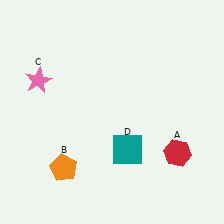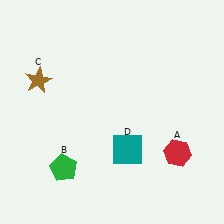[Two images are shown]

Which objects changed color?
B changed from orange to green. C changed from pink to brown.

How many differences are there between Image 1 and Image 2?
There are 2 differences between the two images.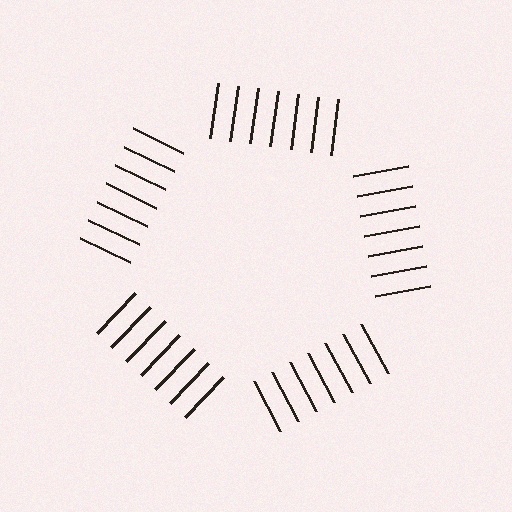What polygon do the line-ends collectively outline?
An illusory pentagon — the line segments terminate on its edges but no continuous stroke is drawn.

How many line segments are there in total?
35 — 7 along each of the 5 edges.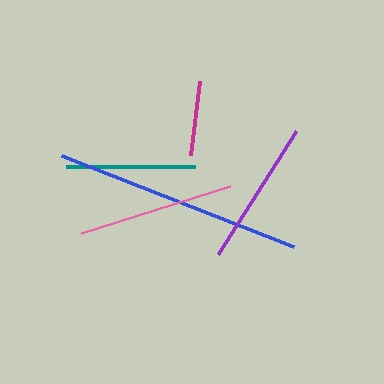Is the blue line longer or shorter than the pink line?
The blue line is longer than the pink line.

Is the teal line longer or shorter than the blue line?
The blue line is longer than the teal line.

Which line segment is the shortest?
The magenta line is the shortest at approximately 75 pixels.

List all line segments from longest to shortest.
From longest to shortest: blue, pink, purple, teal, magenta.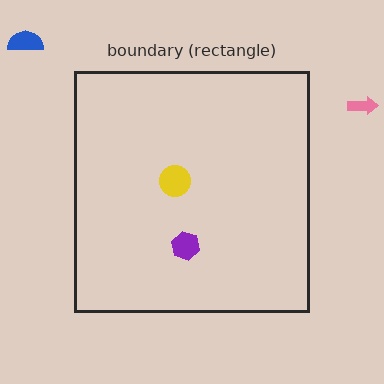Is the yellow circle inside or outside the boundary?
Inside.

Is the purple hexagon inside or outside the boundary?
Inside.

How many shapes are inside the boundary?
2 inside, 2 outside.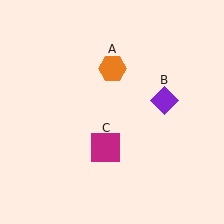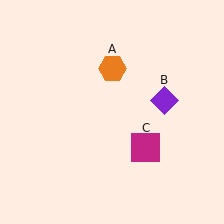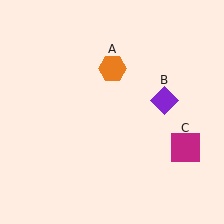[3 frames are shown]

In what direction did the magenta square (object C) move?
The magenta square (object C) moved right.